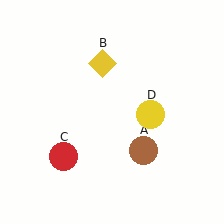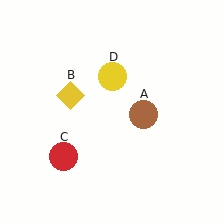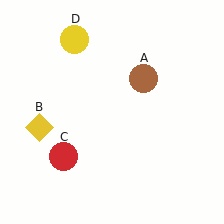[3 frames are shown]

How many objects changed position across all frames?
3 objects changed position: brown circle (object A), yellow diamond (object B), yellow circle (object D).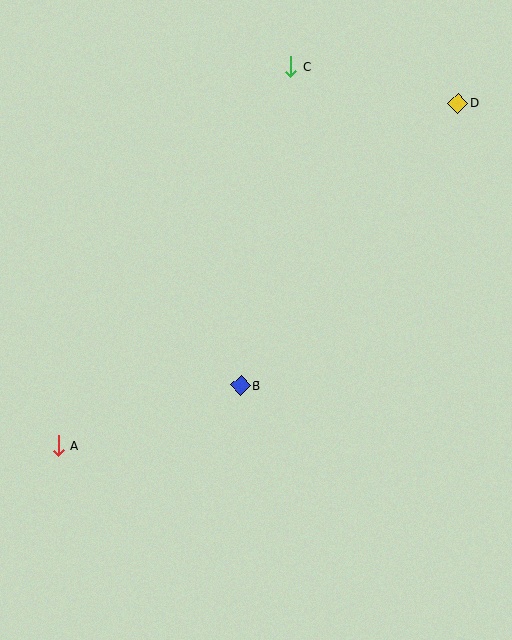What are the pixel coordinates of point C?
Point C is at (291, 67).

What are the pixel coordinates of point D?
Point D is at (458, 103).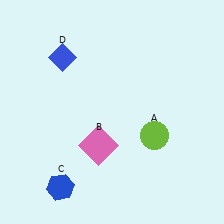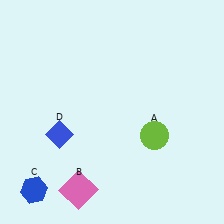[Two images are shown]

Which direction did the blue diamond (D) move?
The blue diamond (D) moved down.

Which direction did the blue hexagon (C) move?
The blue hexagon (C) moved left.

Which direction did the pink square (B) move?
The pink square (B) moved down.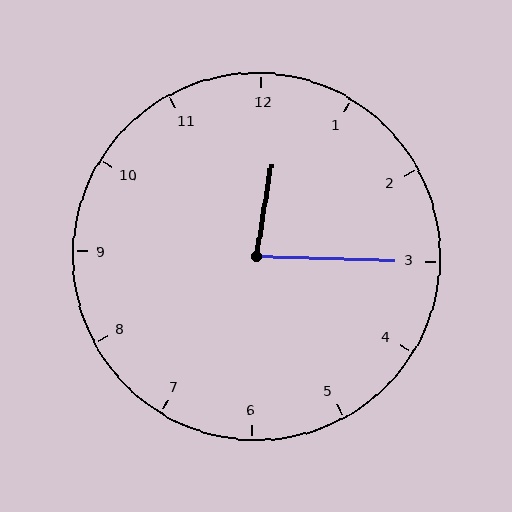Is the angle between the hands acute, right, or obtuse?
It is acute.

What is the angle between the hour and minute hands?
Approximately 82 degrees.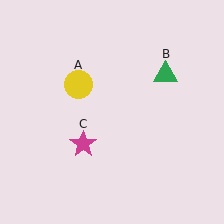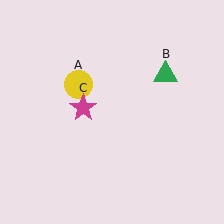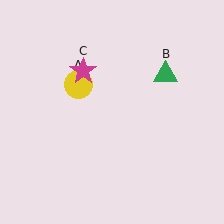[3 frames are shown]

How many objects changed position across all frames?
1 object changed position: magenta star (object C).